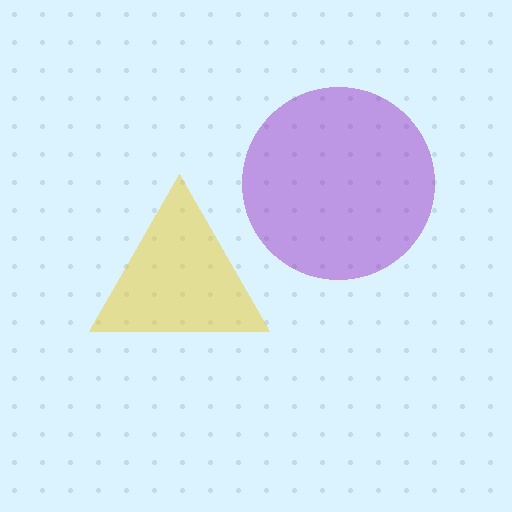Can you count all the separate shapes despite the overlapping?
Yes, there are 2 separate shapes.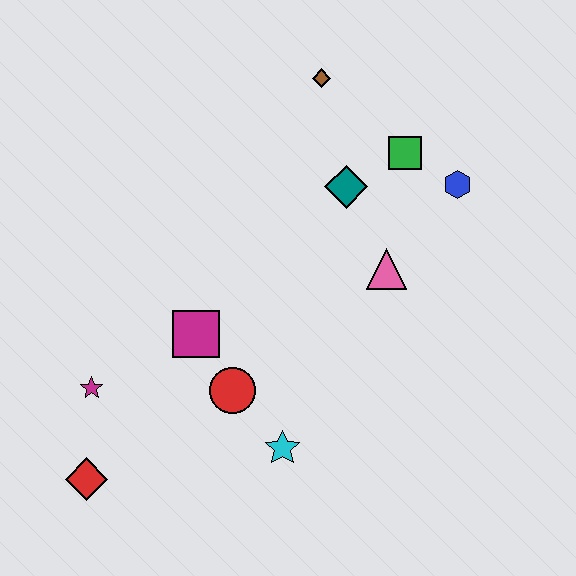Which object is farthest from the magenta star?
The blue hexagon is farthest from the magenta star.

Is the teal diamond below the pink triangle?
No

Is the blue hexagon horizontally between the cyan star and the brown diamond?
No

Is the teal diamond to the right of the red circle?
Yes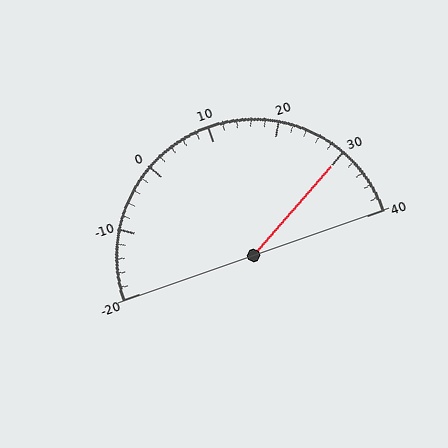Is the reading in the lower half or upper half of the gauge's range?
The reading is in the upper half of the range (-20 to 40).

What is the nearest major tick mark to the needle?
The nearest major tick mark is 30.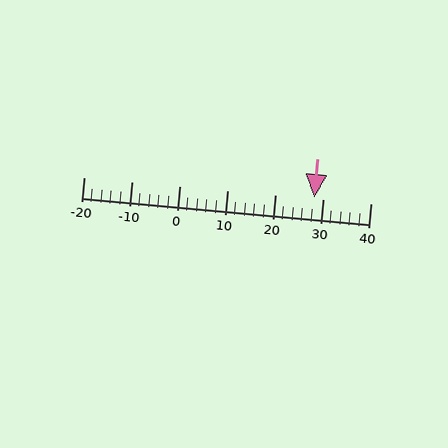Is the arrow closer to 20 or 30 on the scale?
The arrow is closer to 30.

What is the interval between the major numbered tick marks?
The major tick marks are spaced 10 units apart.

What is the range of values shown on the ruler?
The ruler shows values from -20 to 40.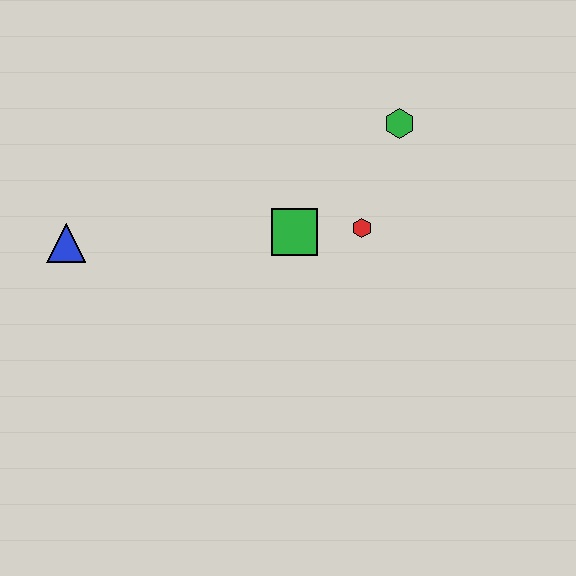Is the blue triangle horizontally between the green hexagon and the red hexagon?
No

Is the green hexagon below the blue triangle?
No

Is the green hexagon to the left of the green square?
No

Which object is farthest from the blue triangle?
The green hexagon is farthest from the blue triangle.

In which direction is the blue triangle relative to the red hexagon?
The blue triangle is to the left of the red hexagon.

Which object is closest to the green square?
The red hexagon is closest to the green square.